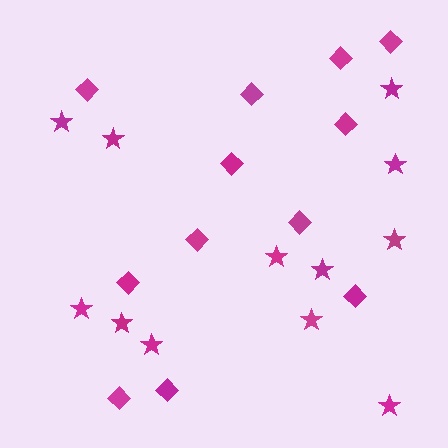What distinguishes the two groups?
There are 2 groups: one group of diamonds (12) and one group of stars (12).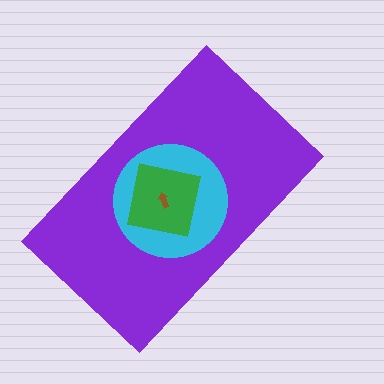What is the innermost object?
The brown arrow.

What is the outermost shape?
The purple rectangle.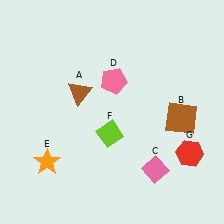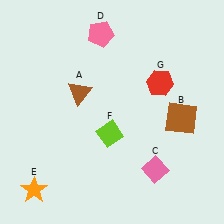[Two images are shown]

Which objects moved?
The objects that moved are: the pink pentagon (D), the orange star (E), the red hexagon (G).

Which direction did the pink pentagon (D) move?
The pink pentagon (D) moved up.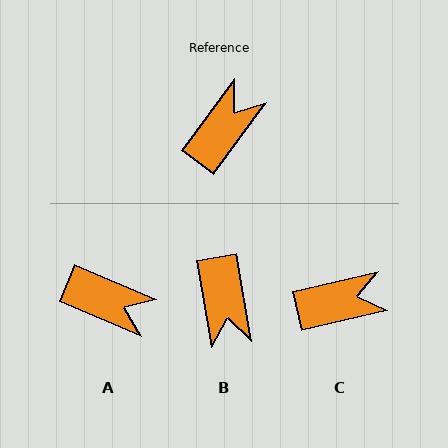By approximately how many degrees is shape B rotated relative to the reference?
Approximately 134 degrees clockwise.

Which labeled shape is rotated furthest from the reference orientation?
B, about 134 degrees away.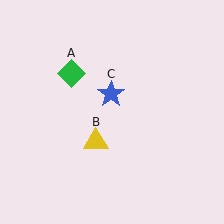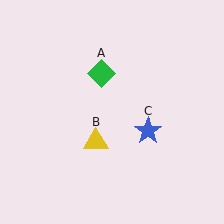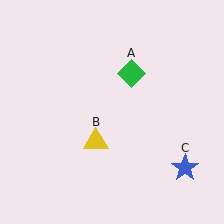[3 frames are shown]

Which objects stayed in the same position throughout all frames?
Yellow triangle (object B) remained stationary.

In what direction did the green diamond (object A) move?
The green diamond (object A) moved right.